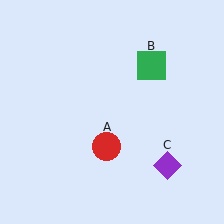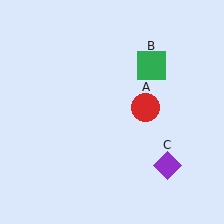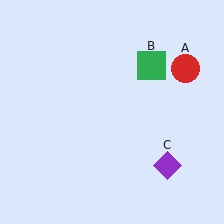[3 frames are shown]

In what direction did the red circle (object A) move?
The red circle (object A) moved up and to the right.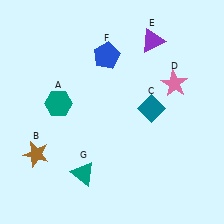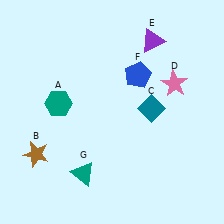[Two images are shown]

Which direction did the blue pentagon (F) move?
The blue pentagon (F) moved right.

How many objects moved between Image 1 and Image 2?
1 object moved between the two images.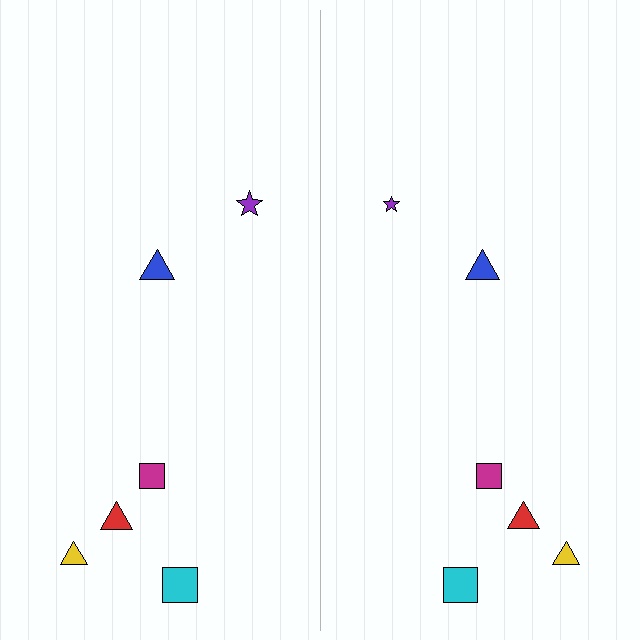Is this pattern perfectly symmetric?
No, the pattern is not perfectly symmetric. The purple star on the right side has a different size than its mirror counterpart.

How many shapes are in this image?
There are 12 shapes in this image.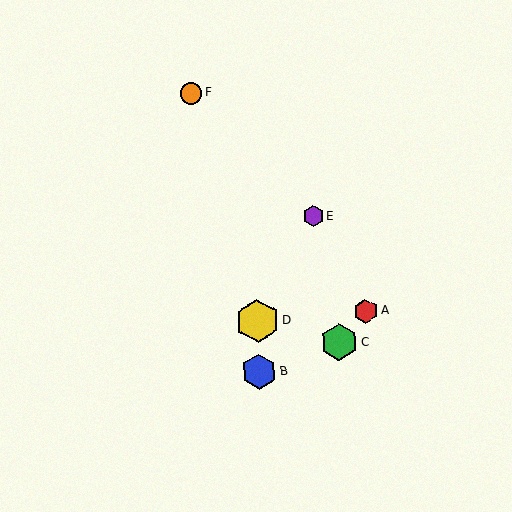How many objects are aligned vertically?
2 objects (B, D) are aligned vertically.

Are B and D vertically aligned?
Yes, both are at x≈259.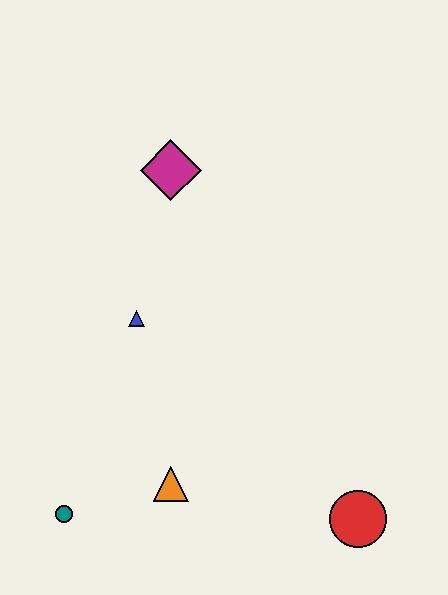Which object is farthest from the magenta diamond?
The red circle is farthest from the magenta diamond.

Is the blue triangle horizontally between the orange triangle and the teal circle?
Yes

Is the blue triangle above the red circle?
Yes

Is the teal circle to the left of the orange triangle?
Yes